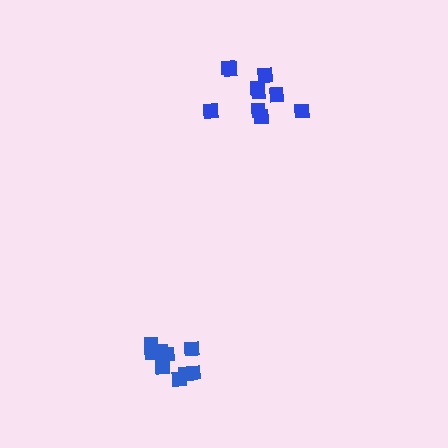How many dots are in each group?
Group 1: 10 dots, Group 2: 9 dots (19 total).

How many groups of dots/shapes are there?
There are 2 groups.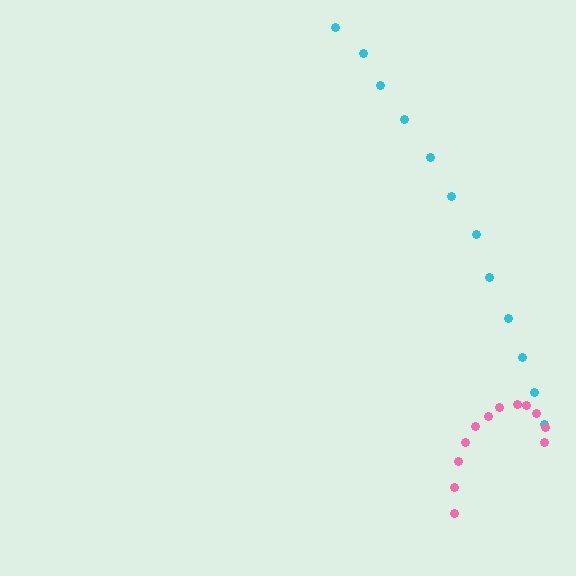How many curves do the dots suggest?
There are 2 distinct paths.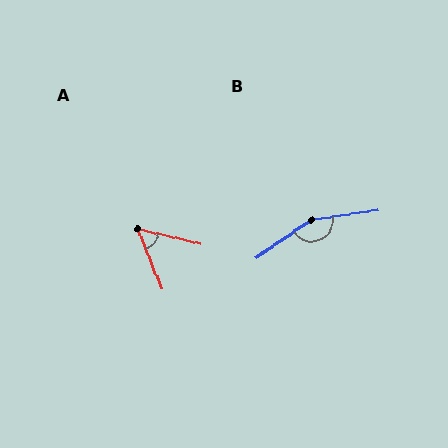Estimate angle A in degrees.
Approximately 54 degrees.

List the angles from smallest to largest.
A (54°), B (153°).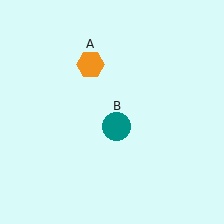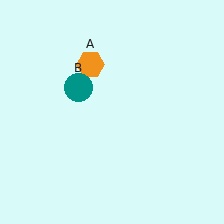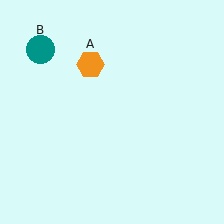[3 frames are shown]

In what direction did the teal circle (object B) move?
The teal circle (object B) moved up and to the left.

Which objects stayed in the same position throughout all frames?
Orange hexagon (object A) remained stationary.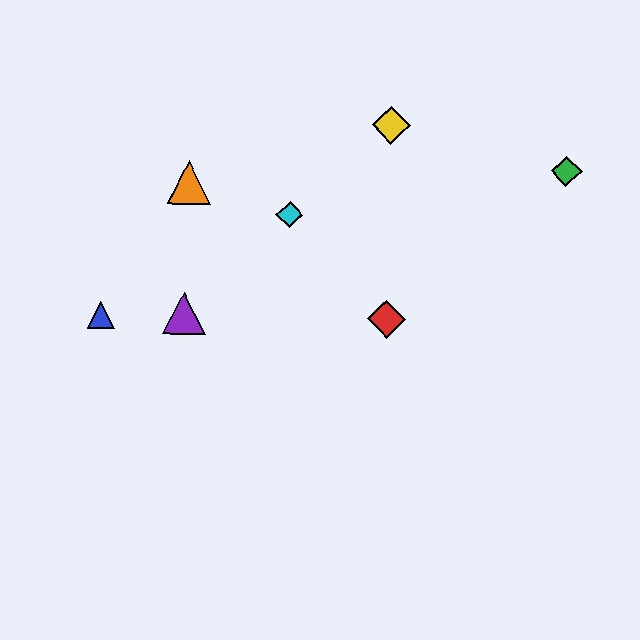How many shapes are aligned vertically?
2 shapes (the red diamond, the yellow diamond) are aligned vertically.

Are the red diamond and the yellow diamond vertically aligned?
Yes, both are at x≈387.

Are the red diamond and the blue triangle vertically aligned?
No, the red diamond is at x≈387 and the blue triangle is at x≈101.